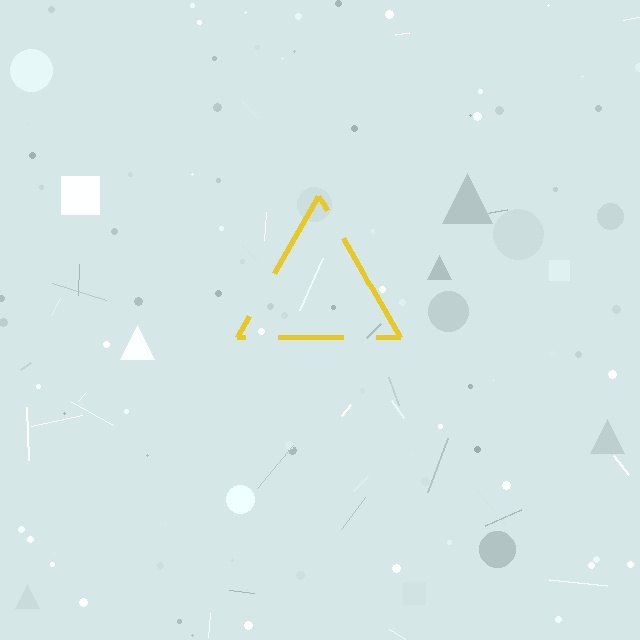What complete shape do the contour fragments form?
The contour fragments form a triangle.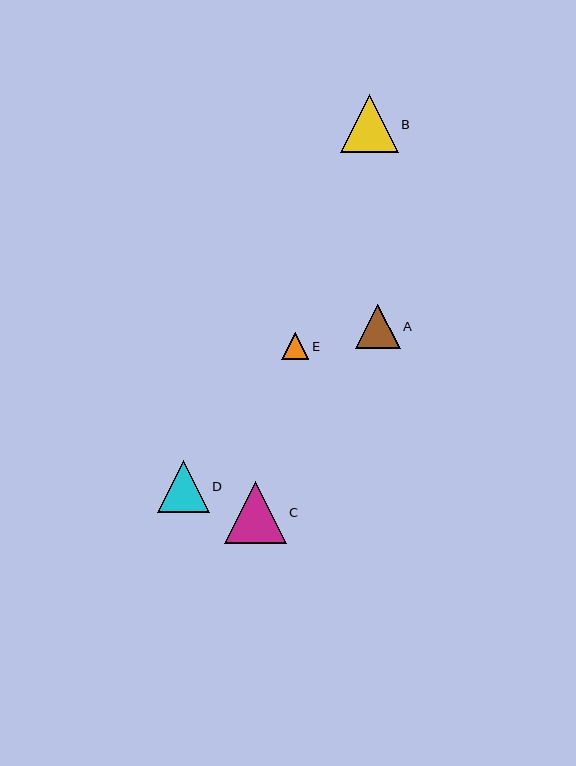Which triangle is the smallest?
Triangle E is the smallest with a size of approximately 27 pixels.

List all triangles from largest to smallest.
From largest to smallest: C, B, D, A, E.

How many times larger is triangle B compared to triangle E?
Triangle B is approximately 2.1 times the size of triangle E.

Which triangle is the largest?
Triangle C is the largest with a size of approximately 62 pixels.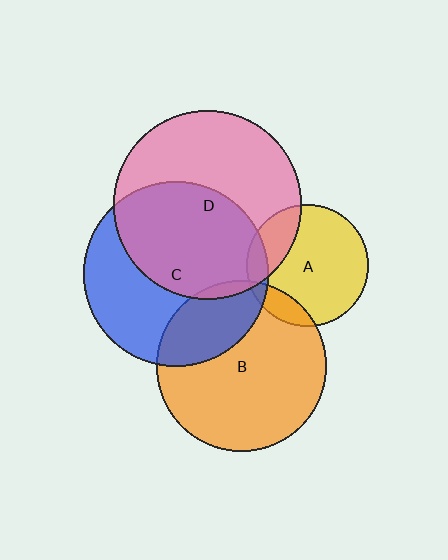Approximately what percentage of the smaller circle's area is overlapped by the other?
Approximately 15%.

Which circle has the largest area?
Circle D (pink).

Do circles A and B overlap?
Yes.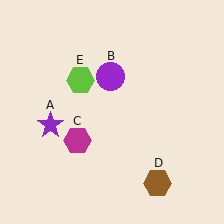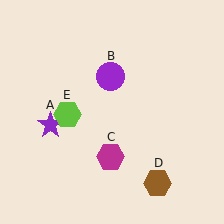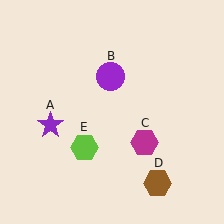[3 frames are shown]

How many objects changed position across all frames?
2 objects changed position: magenta hexagon (object C), lime hexagon (object E).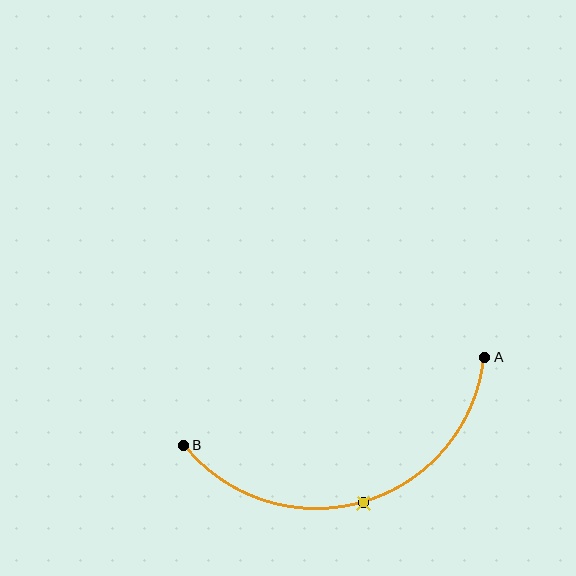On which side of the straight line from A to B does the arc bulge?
The arc bulges below the straight line connecting A and B.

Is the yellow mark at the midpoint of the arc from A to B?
Yes. The yellow mark lies on the arc at equal arc-length from both A and B — it is the arc midpoint.